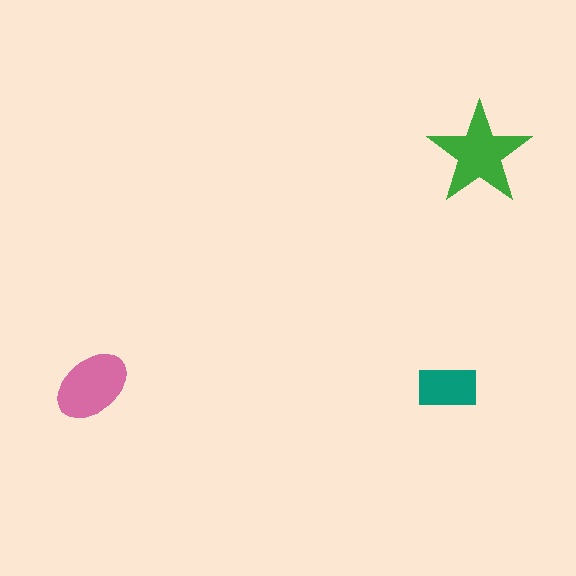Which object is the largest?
The green star.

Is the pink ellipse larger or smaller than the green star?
Smaller.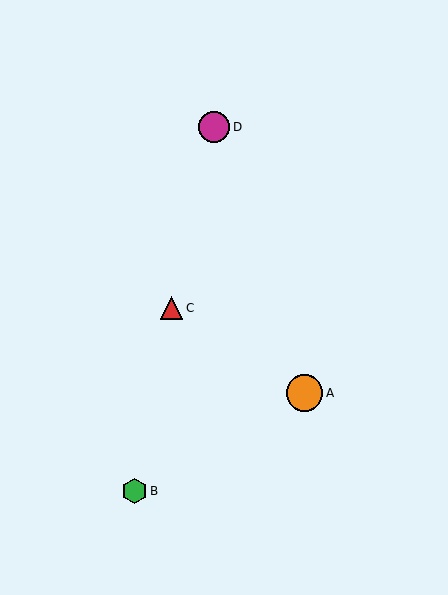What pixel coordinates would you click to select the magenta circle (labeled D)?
Click at (214, 127) to select the magenta circle D.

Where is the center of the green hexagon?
The center of the green hexagon is at (134, 491).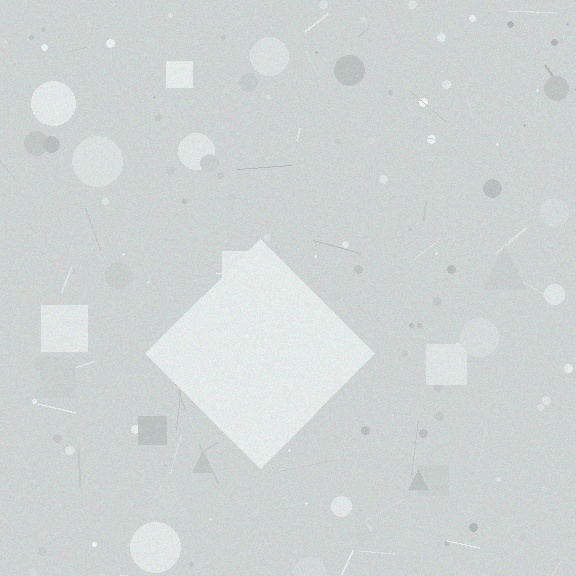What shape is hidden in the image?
A diamond is hidden in the image.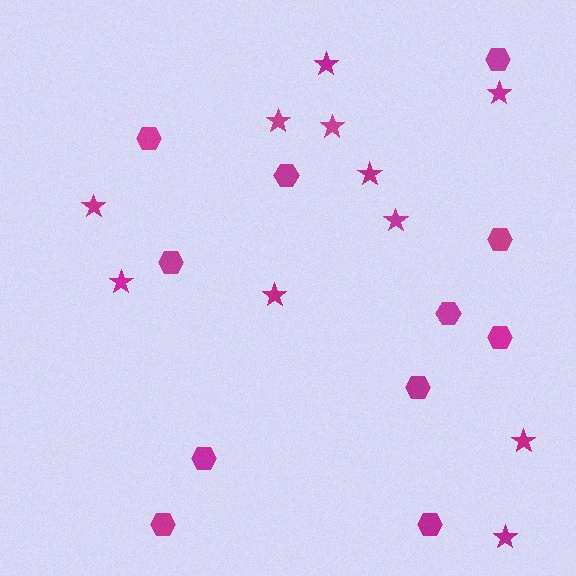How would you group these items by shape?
There are 2 groups: one group of hexagons (11) and one group of stars (11).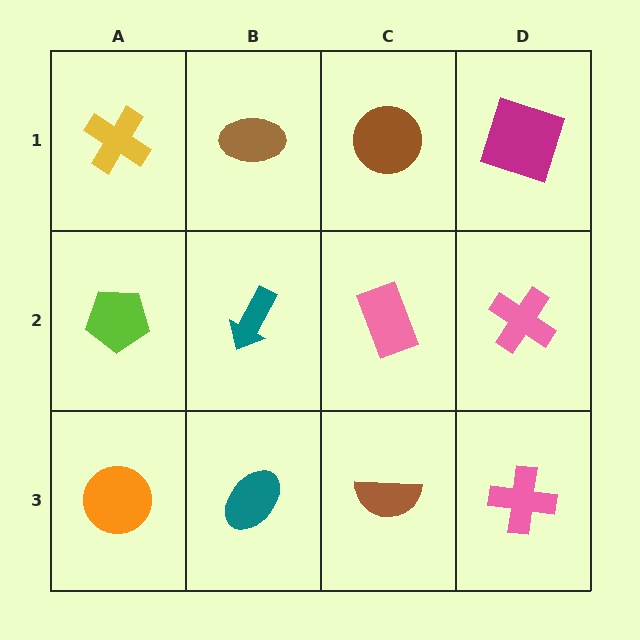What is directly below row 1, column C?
A pink rectangle.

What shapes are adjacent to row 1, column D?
A pink cross (row 2, column D), a brown circle (row 1, column C).